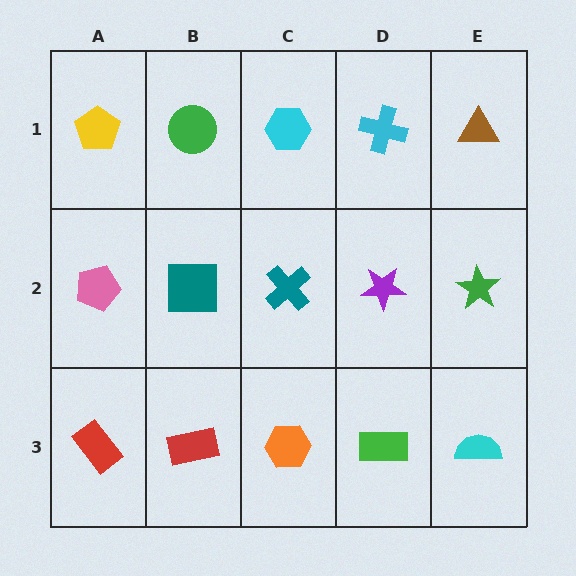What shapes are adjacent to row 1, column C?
A teal cross (row 2, column C), a green circle (row 1, column B), a cyan cross (row 1, column D).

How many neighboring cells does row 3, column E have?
2.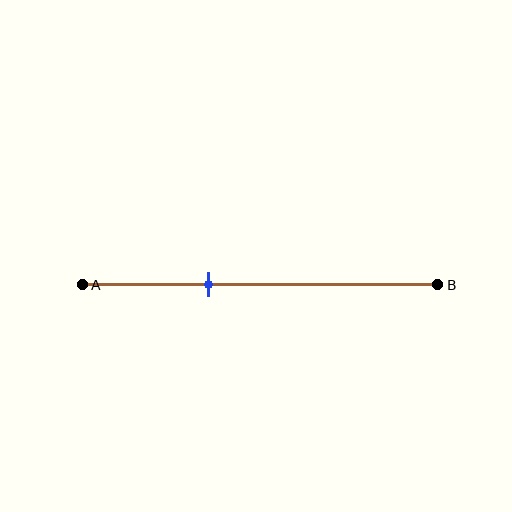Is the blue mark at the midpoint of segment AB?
No, the mark is at about 35% from A, not at the 50% midpoint.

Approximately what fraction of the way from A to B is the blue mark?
The blue mark is approximately 35% of the way from A to B.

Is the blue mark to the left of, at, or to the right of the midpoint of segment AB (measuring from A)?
The blue mark is to the left of the midpoint of segment AB.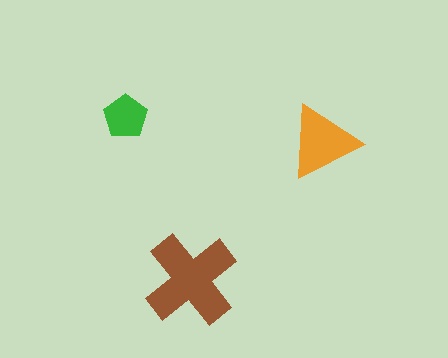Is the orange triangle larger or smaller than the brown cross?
Smaller.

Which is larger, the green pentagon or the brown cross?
The brown cross.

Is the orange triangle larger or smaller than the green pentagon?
Larger.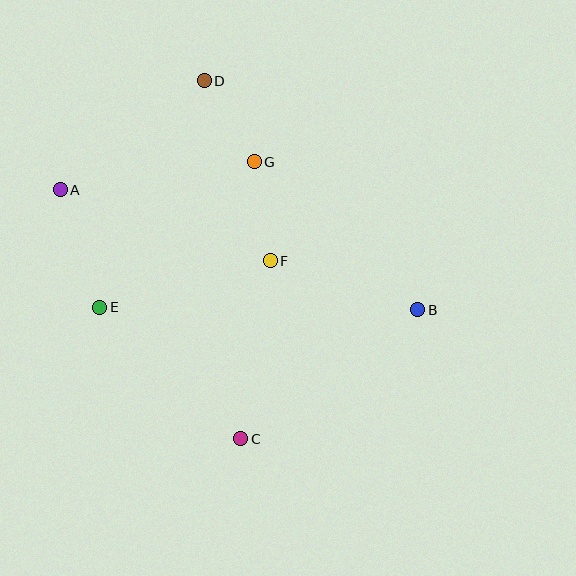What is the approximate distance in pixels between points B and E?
The distance between B and E is approximately 318 pixels.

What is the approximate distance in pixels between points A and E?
The distance between A and E is approximately 124 pixels.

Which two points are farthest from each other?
Points A and B are farthest from each other.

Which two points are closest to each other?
Points D and G are closest to each other.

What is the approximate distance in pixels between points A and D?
The distance between A and D is approximately 180 pixels.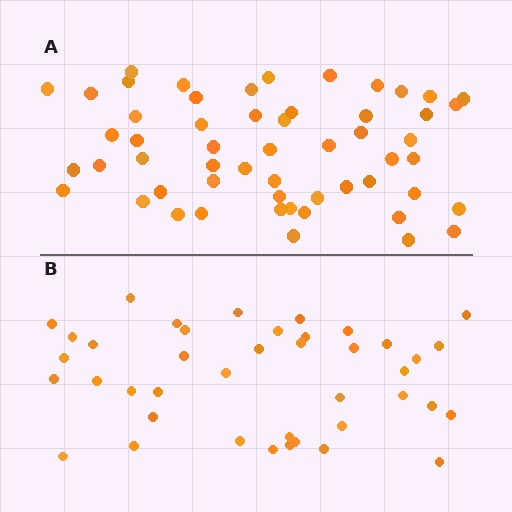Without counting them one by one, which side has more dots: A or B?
Region A (the top region) has more dots.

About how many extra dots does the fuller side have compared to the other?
Region A has approximately 15 more dots than region B.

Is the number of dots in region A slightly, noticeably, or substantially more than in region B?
Region A has noticeably more, but not dramatically so. The ratio is roughly 1.3 to 1.